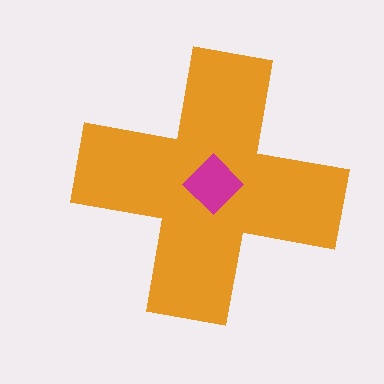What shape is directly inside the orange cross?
The magenta diamond.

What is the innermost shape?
The magenta diamond.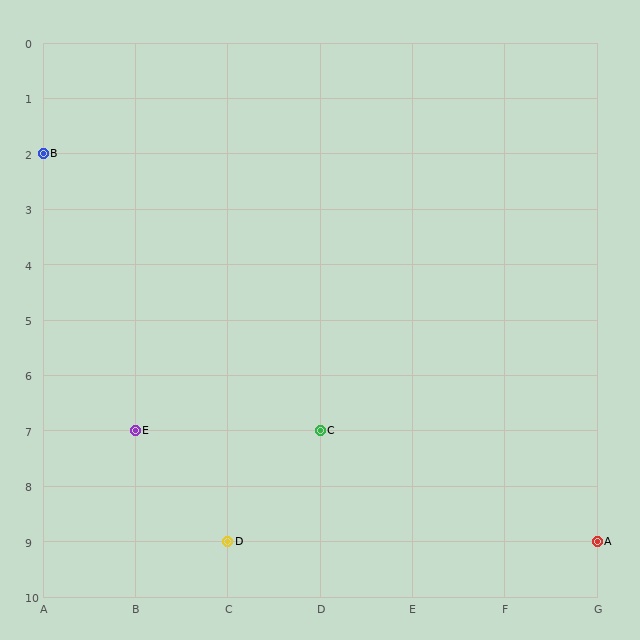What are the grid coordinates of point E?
Point E is at grid coordinates (B, 7).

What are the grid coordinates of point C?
Point C is at grid coordinates (D, 7).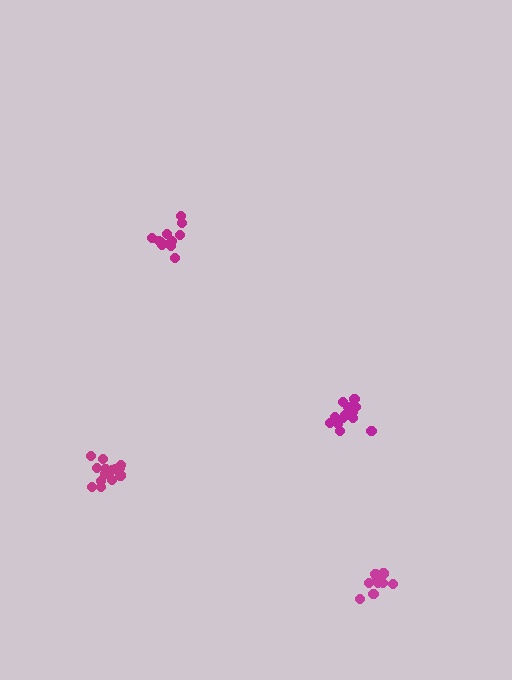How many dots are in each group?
Group 1: 15 dots, Group 2: 11 dots, Group 3: 12 dots, Group 4: 14 dots (52 total).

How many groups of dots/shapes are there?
There are 4 groups.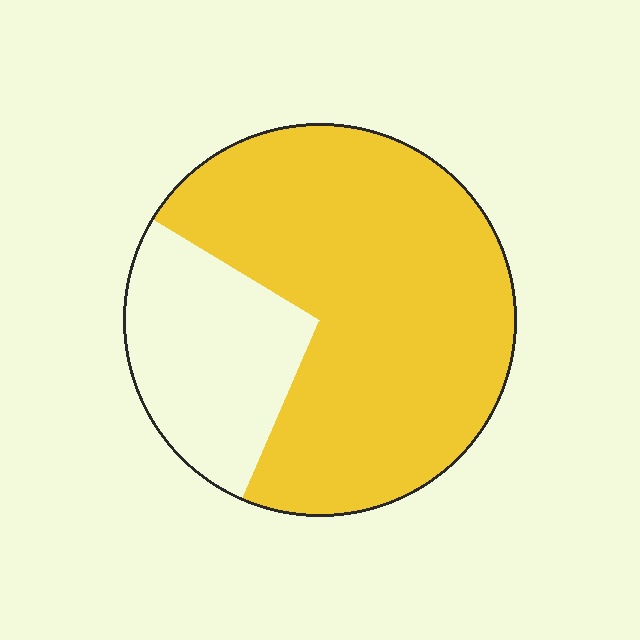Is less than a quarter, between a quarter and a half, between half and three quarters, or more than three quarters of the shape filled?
Between half and three quarters.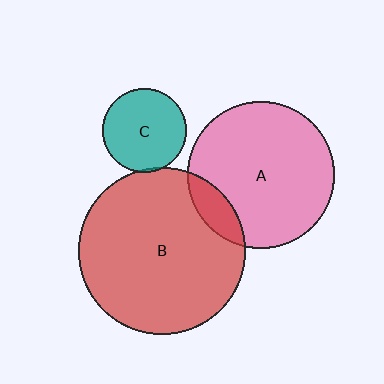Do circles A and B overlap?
Yes.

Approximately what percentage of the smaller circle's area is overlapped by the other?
Approximately 15%.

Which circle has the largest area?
Circle B (red).